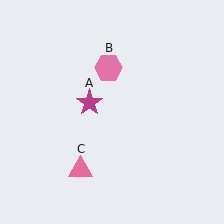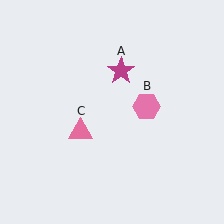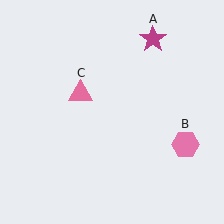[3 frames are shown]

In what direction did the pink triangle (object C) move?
The pink triangle (object C) moved up.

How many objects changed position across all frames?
3 objects changed position: magenta star (object A), pink hexagon (object B), pink triangle (object C).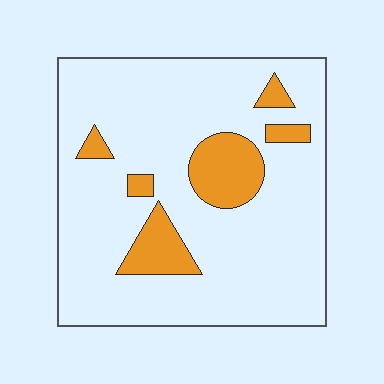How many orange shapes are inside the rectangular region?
6.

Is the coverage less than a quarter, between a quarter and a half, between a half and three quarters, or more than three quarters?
Less than a quarter.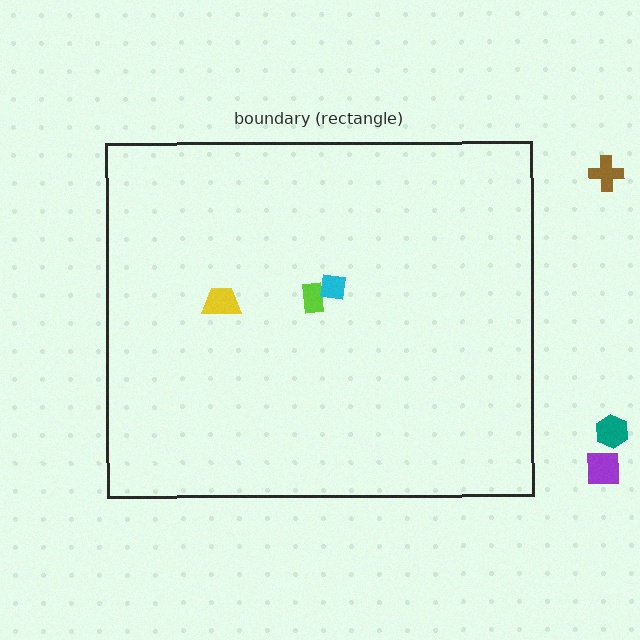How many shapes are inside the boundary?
3 inside, 3 outside.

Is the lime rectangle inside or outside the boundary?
Inside.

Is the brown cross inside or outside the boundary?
Outside.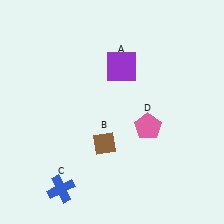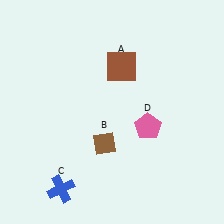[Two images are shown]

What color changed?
The square (A) changed from purple in Image 1 to brown in Image 2.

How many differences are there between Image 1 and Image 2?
There is 1 difference between the two images.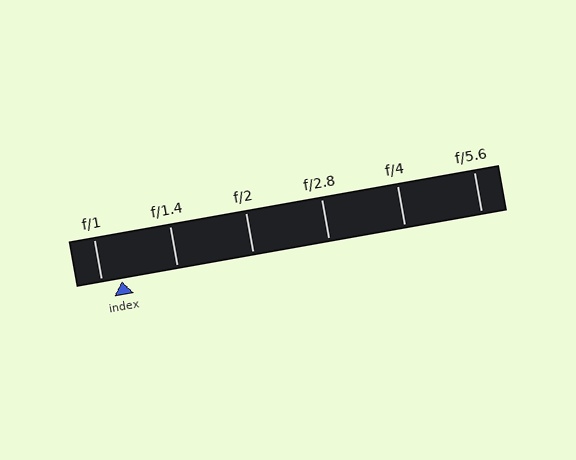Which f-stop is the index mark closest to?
The index mark is closest to f/1.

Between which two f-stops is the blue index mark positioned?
The index mark is between f/1 and f/1.4.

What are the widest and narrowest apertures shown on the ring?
The widest aperture shown is f/1 and the narrowest is f/5.6.